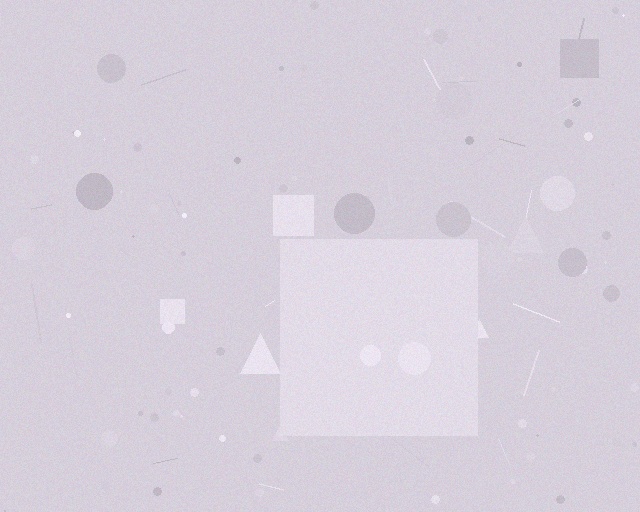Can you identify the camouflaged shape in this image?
The camouflaged shape is a square.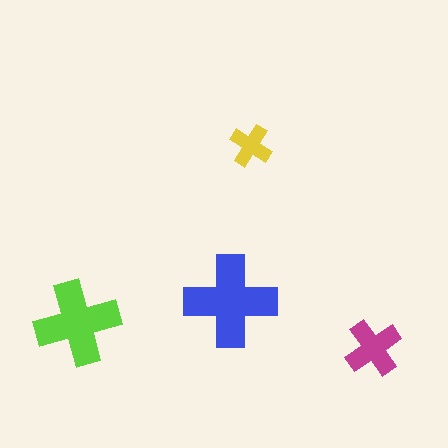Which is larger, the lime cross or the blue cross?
The blue one.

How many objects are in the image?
There are 4 objects in the image.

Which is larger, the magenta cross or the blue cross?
The blue one.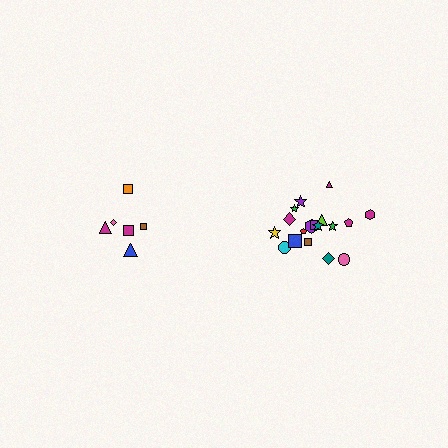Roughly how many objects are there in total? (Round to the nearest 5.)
Roughly 25 objects in total.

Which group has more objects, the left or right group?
The right group.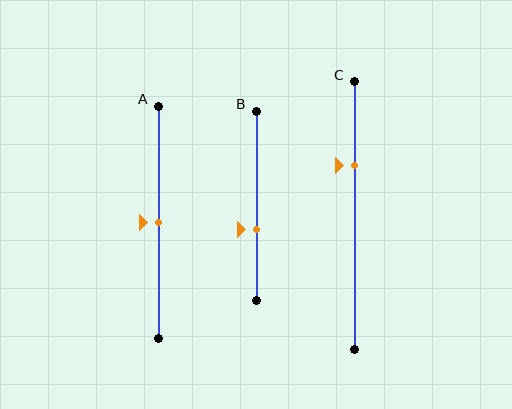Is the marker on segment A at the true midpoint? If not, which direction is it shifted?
Yes, the marker on segment A is at the true midpoint.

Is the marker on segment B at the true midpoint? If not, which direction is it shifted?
No, the marker on segment B is shifted downward by about 13% of the segment length.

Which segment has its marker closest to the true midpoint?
Segment A has its marker closest to the true midpoint.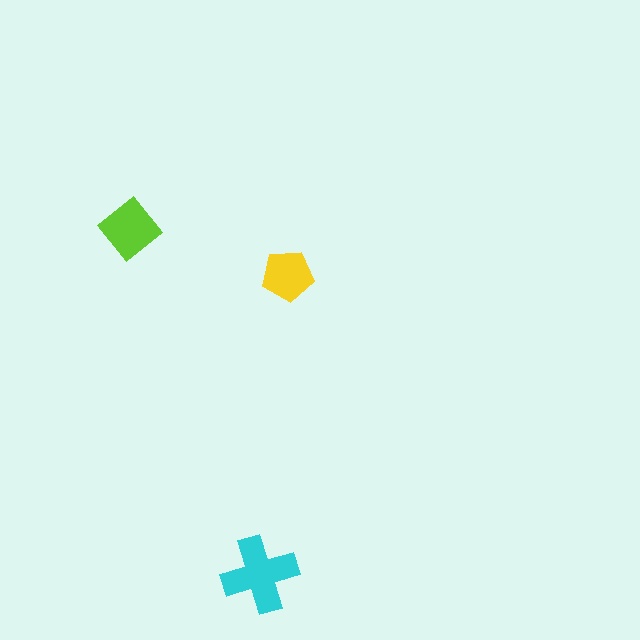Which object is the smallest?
The yellow pentagon.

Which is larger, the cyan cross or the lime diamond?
The cyan cross.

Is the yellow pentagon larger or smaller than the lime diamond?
Smaller.